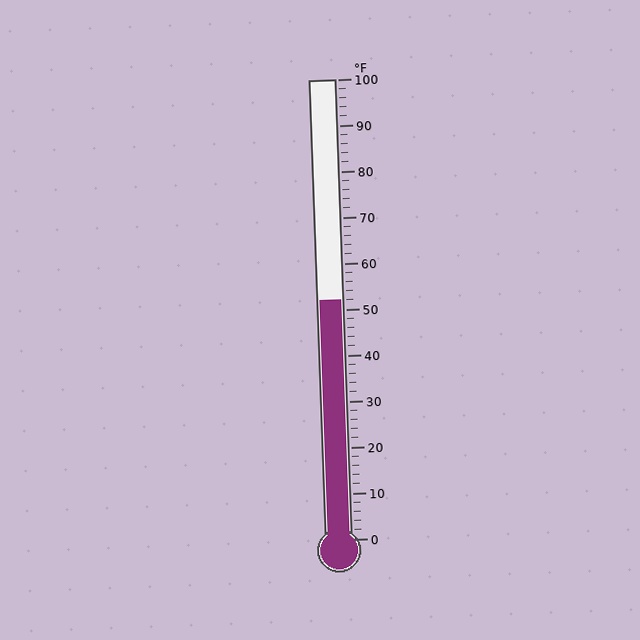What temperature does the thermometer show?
The thermometer shows approximately 52°F.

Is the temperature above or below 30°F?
The temperature is above 30°F.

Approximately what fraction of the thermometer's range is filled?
The thermometer is filled to approximately 50% of its range.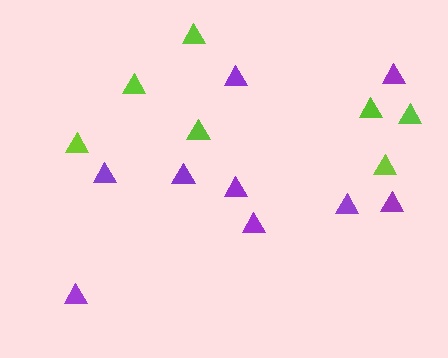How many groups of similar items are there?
There are 2 groups: one group of purple triangles (9) and one group of lime triangles (7).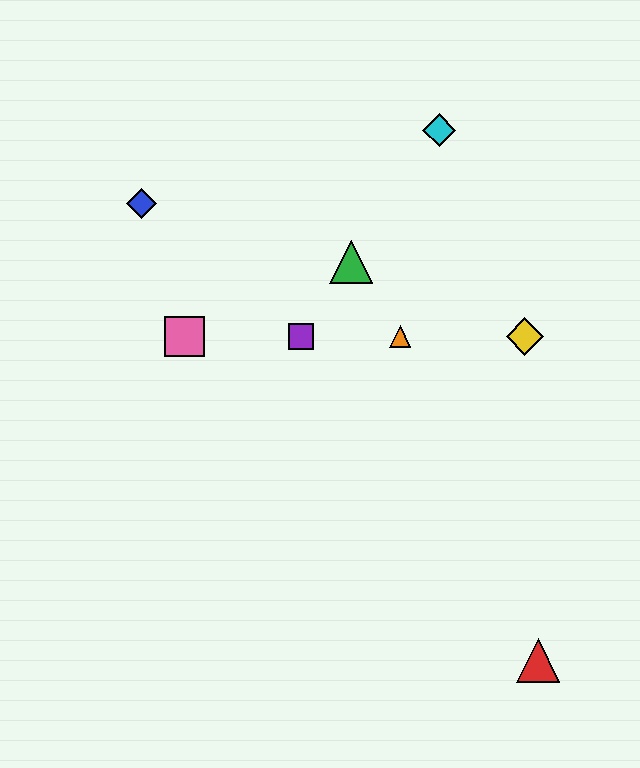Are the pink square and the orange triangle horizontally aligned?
Yes, both are at y≈337.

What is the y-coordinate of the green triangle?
The green triangle is at y≈262.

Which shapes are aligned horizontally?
The yellow diamond, the purple square, the orange triangle, the pink square are aligned horizontally.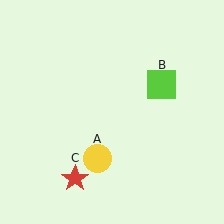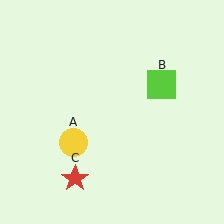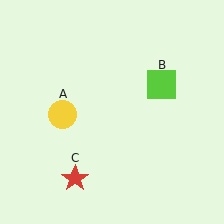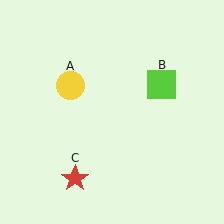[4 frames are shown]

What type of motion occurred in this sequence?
The yellow circle (object A) rotated clockwise around the center of the scene.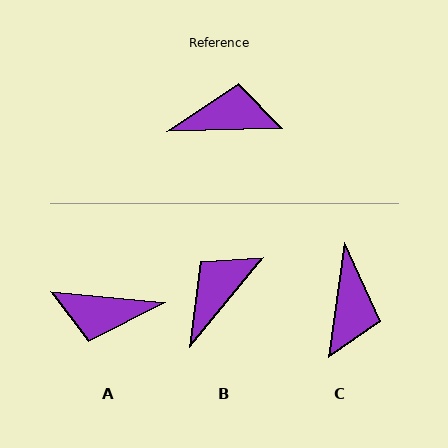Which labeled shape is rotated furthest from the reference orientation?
A, about 173 degrees away.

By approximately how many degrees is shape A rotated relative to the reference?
Approximately 173 degrees counter-clockwise.